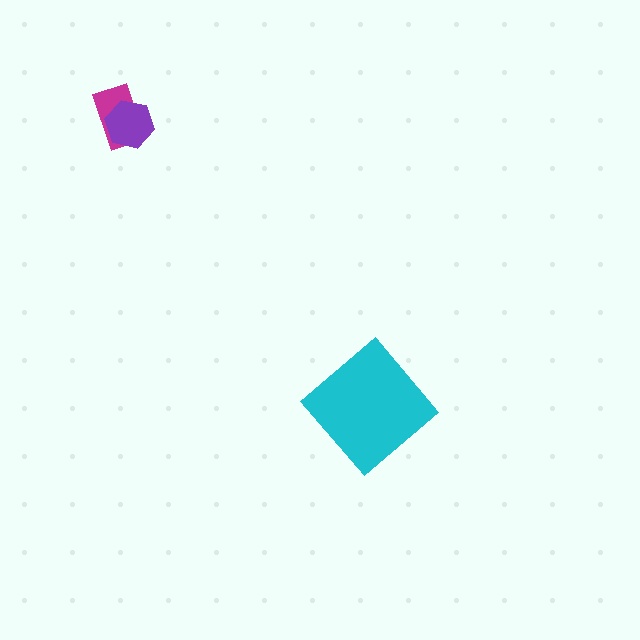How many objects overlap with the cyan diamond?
0 objects overlap with the cyan diamond.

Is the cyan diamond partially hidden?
No, no other shape covers it.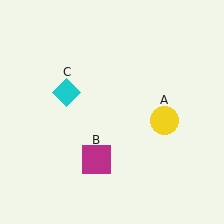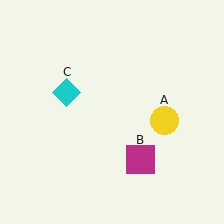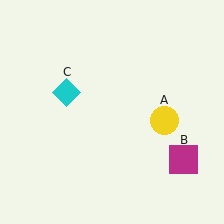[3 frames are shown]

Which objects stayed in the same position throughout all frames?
Yellow circle (object A) and cyan diamond (object C) remained stationary.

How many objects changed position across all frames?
1 object changed position: magenta square (object B).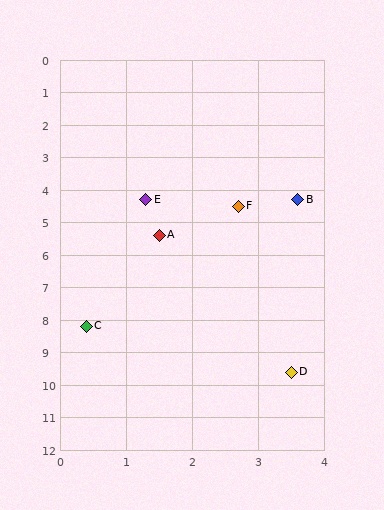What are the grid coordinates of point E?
Point E is at approximately (1.3, 4.3).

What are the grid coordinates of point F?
Point F is at approximately (2.7, 4.5).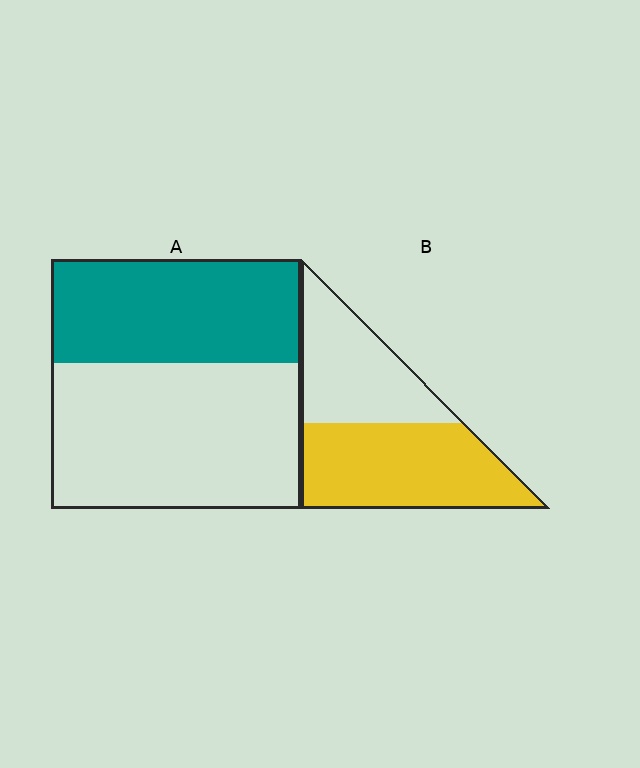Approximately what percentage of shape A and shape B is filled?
A is approximately 40% and B is approximately 55%.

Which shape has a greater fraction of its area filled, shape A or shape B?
Shape B.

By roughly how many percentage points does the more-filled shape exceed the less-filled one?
By roughly 15 percentage points (B over A).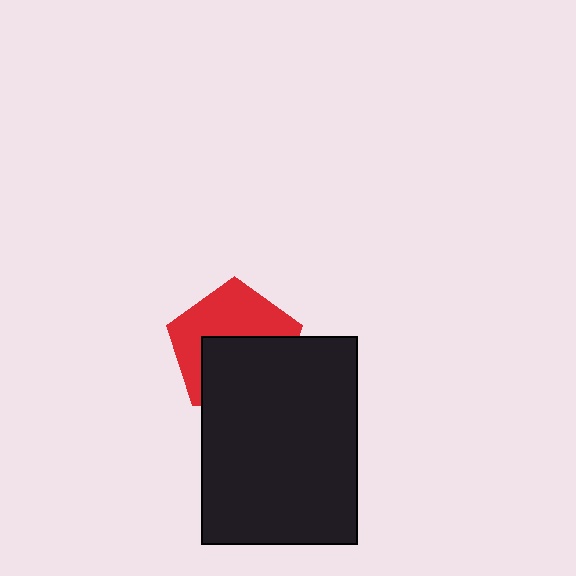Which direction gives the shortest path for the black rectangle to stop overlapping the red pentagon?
Moving down gives the shortest separation.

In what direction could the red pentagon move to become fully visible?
The red pentagon could move up. That would shift it out from behind the black rectangle entirely.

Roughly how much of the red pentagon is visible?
About half of it is visible (roughly 50%).